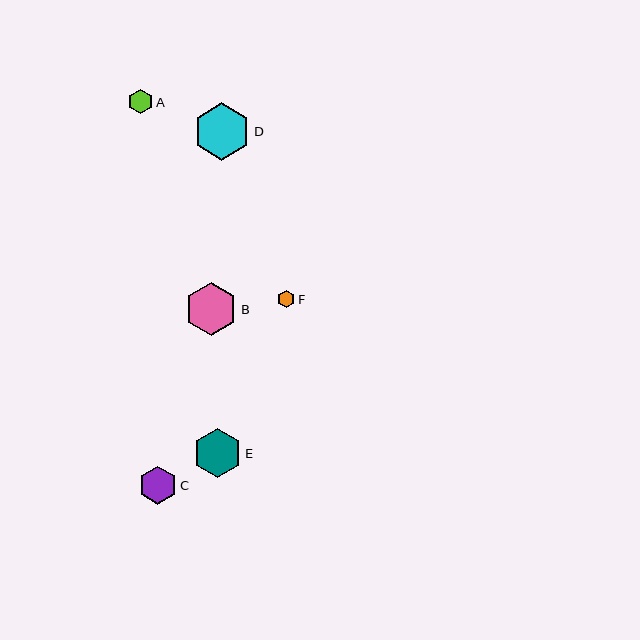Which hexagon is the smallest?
Hexagon F is the smallest with a size of approximately 17 pixels.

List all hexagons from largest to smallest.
From largest to smallest: D, B, E, C, A, F.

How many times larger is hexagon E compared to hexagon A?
Hexagon E is approximately 2.0 times the size of hexagon A.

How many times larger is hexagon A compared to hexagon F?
Hexagon A is approximately 1.4 times the size of hexagon F.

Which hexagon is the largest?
Hexagon D is the largest with a size of approximately 57 pixels.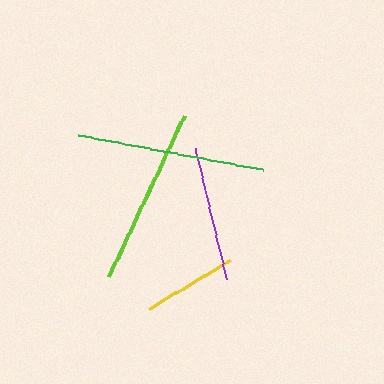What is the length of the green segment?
The green segment is approximately 188 pixels long.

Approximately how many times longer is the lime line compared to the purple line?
The lime line is approximately 1.3 times the length of the purple line.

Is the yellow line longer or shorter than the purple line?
The purple line is longer than the yellow line.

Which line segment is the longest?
The green line is the longest at approximately 188 pixels.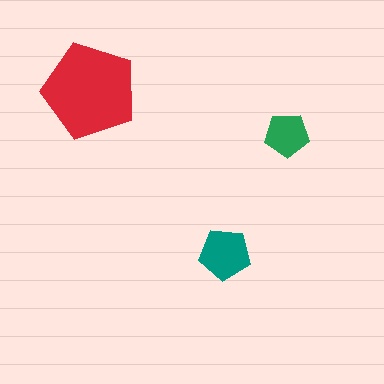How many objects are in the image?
There are 3 objects in the image.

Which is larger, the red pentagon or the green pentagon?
The red one.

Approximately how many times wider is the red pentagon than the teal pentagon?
About 2 times wider.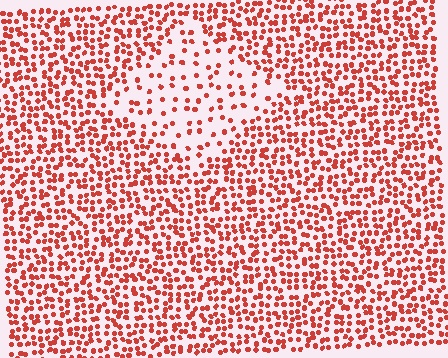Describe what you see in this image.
The image contains small red elements arranged at two different densities. A diamond-shaped region is visible where the elements are less densely packed than the surrounding area.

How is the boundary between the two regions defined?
The boundary is defined by a change in element density (approximately 2.4x ratio). All elements are the same color, size, and shape.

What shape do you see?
I see a diamond.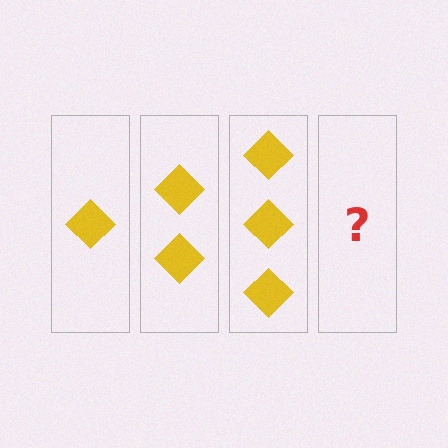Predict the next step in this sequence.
The next step is 4 diamonds.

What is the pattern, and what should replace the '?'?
The pattern is that each step adds one more diamond. The '?' should be 4 diamonds.